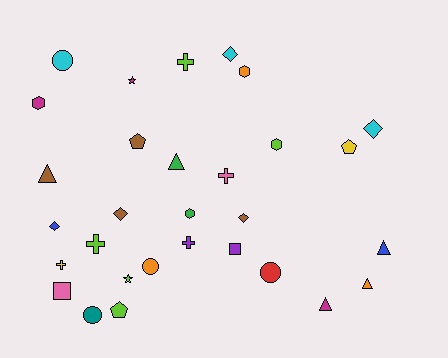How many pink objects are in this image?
There are 2 pink objects.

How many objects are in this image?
There are 30 objects.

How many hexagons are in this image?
There are 4 hexagons.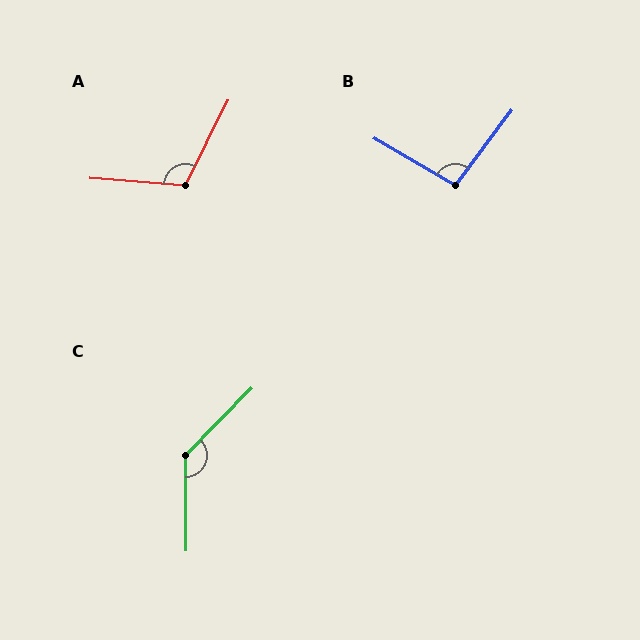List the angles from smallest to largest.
B (97°), A (112°), C (135°).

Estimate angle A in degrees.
Approximately 112 degrees.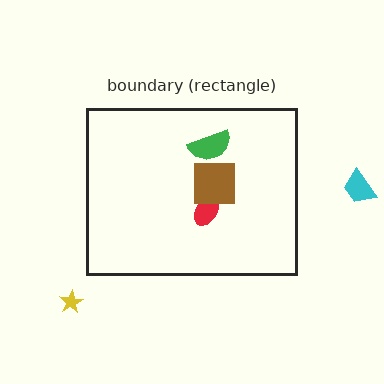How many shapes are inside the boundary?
3 inside, 2 outside.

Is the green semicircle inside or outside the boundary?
Inside.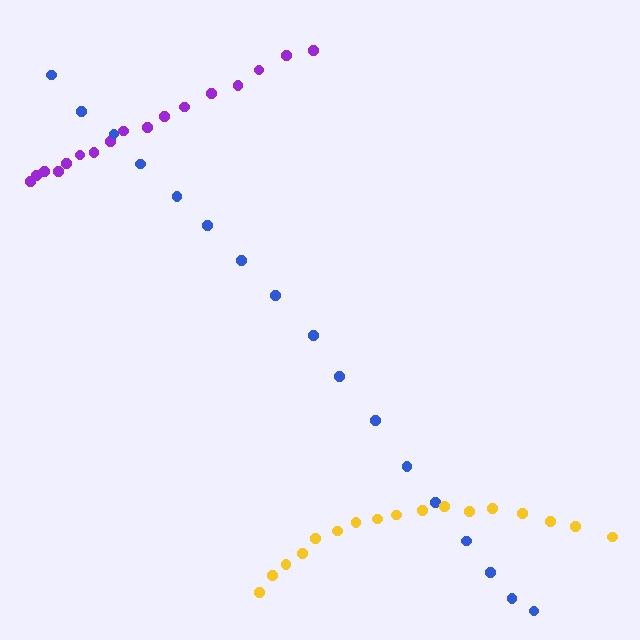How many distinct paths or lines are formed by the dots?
There are 3 distinct paths.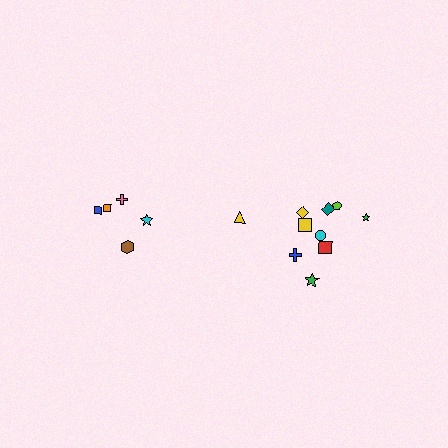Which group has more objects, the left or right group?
The right group.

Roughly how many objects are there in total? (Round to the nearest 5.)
Roughly 15 objects in total.